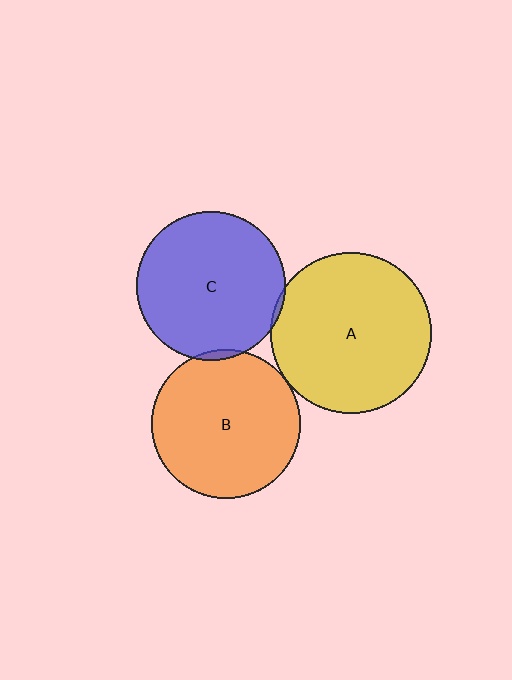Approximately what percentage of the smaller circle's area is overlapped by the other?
Approximately 5%.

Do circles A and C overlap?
Yes.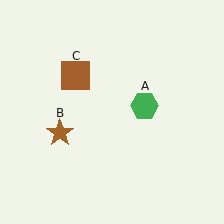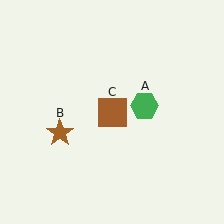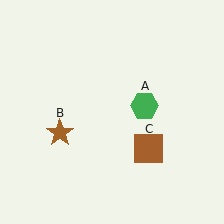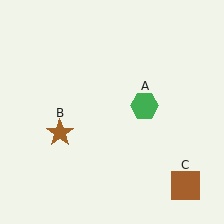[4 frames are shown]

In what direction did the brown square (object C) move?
The brown square (object C) moved down and to the right.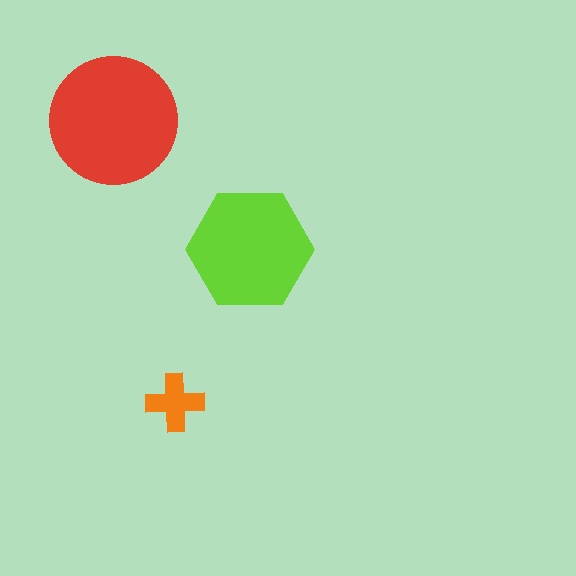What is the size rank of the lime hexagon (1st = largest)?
2nd.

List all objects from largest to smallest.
The red circle, the lime hexagon, the orange cross.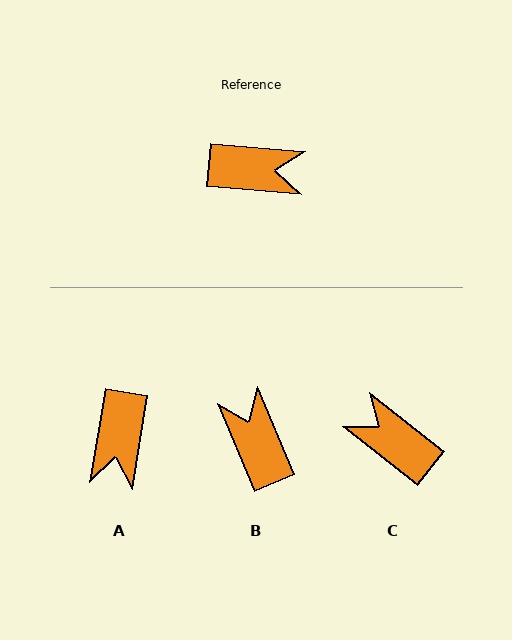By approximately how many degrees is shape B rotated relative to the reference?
Approximately 118 degrees counter-clockwise.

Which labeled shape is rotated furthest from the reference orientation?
C, about 147 degrees away.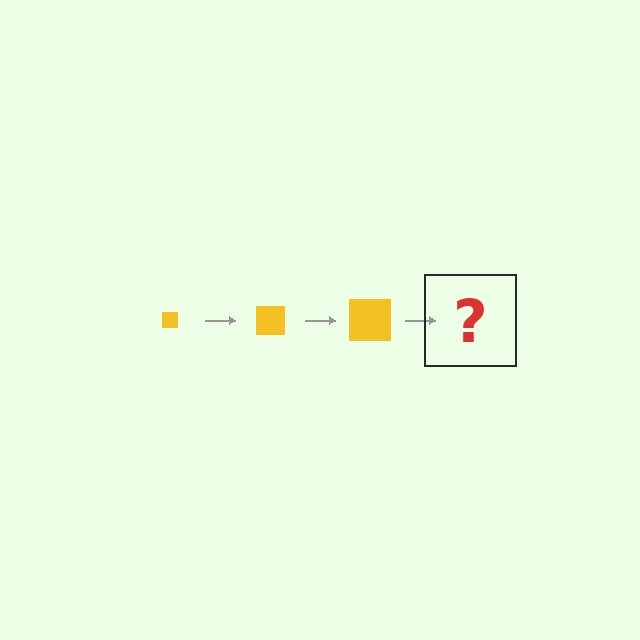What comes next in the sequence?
The next element should be a yellow square, larger than the previous one.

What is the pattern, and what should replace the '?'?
The pattern is that the square gets progressively larger each step. The '?' should be a yellow square, larger than the previous one.